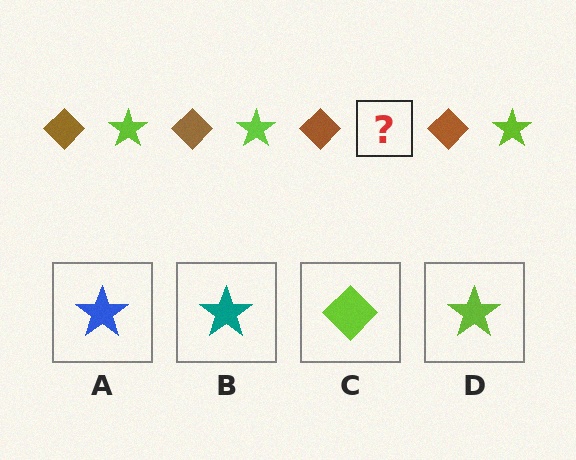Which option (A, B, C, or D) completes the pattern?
D.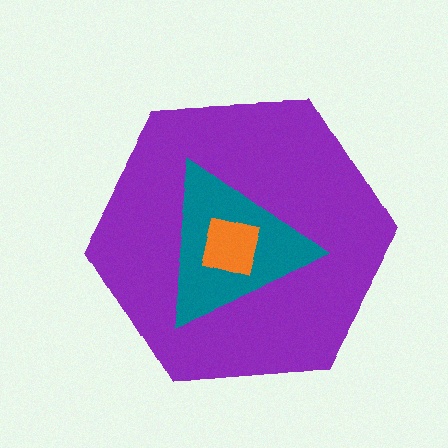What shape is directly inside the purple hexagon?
The teal triangle.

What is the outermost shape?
The purple hexagon.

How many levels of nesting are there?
3.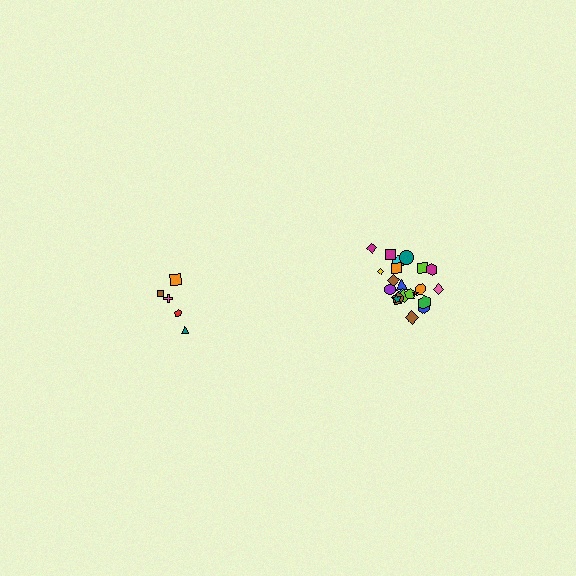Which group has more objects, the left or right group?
The right group.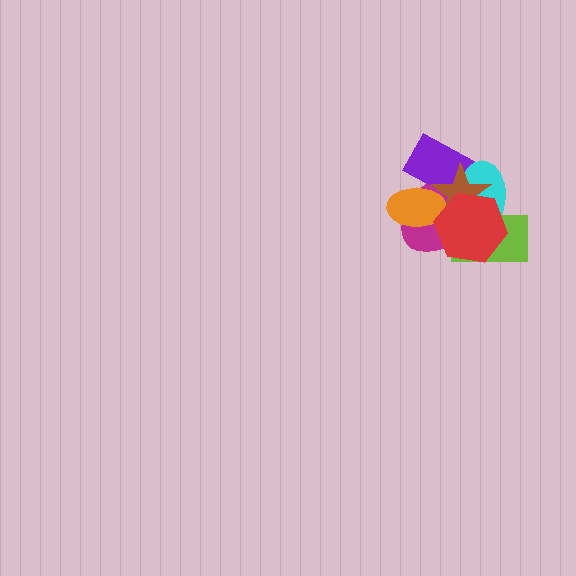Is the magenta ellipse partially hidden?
Yes, it is partially covered by another shape.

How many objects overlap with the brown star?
6 objects overlap with the brown star.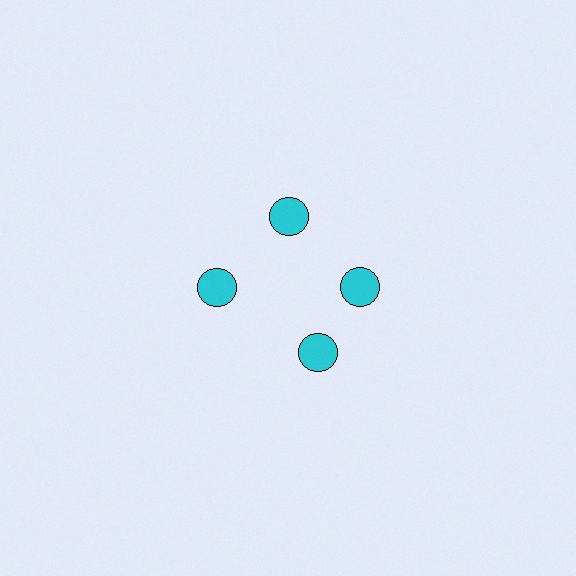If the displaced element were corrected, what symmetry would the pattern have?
It would have 4-fold rotational symmetry — the pattern would map onto itself every 90 degrees.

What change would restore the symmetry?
The symmetry would be restored by rotating it back into even spacing with its neighbors so that all 4 circles sit at equal angles and equal distance from the center.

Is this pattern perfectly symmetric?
No. The 4 cyan circles are arranged in a ring, but one element near the 6 o'clock position is rotated out of alignment along the ring, breaking the 4-fold rotational symmetry.